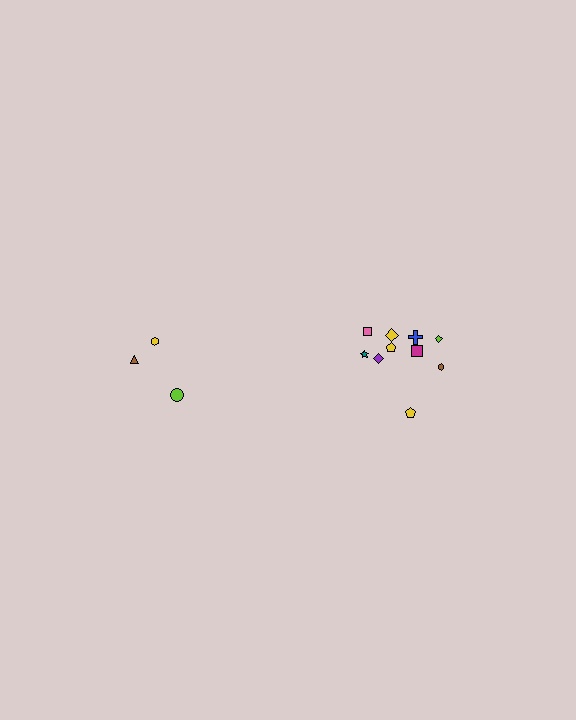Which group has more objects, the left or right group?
The right group.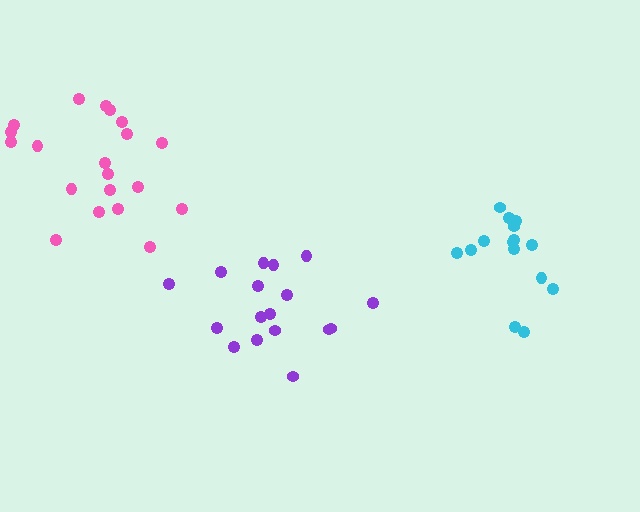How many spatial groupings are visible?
There are 3 spatial groupings.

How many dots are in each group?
Group 1: 15 dots, Group 2: 20 dots, Group 3: 17 dots (52 total).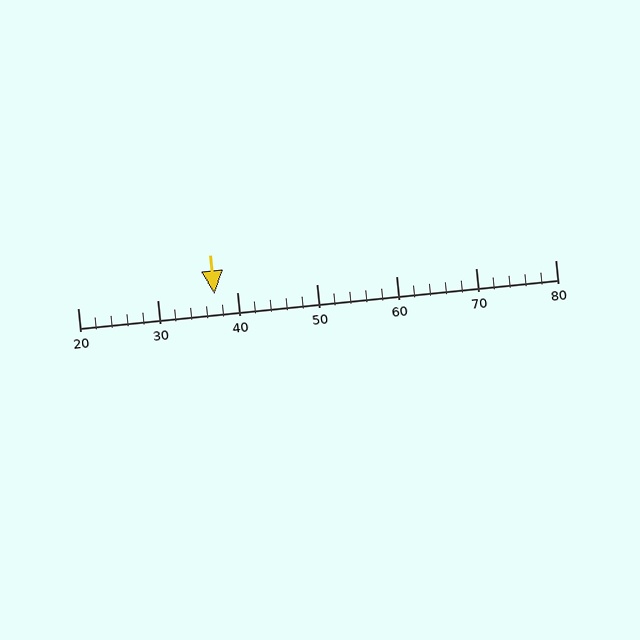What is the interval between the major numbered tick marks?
The major tick marks are spaced 10 units apart.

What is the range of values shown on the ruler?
The ruler shows values from 20 to 80.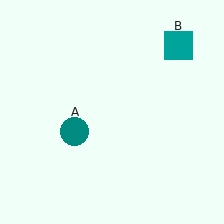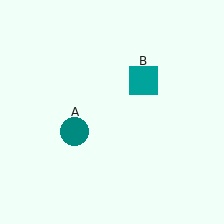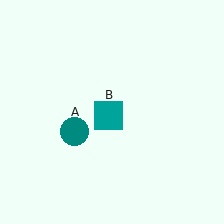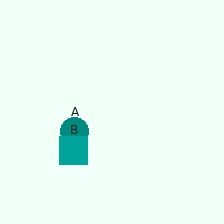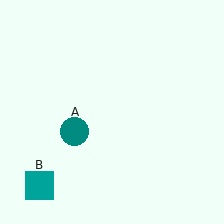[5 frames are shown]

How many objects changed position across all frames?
1 object changed position: teal square (object B).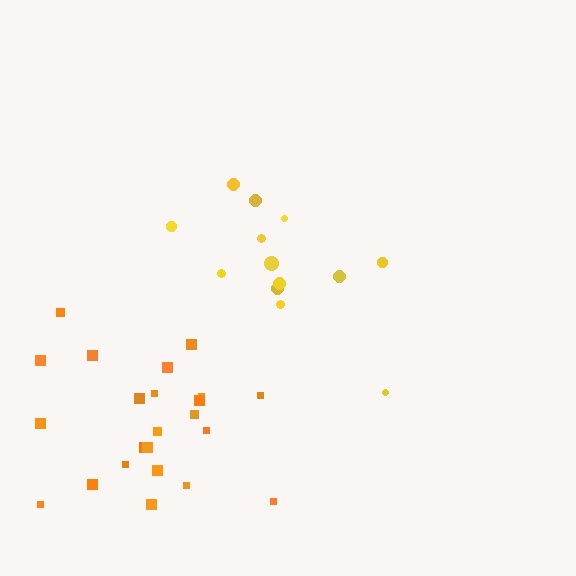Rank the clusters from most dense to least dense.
yellow, orange.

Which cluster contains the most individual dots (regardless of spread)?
Orange (23).